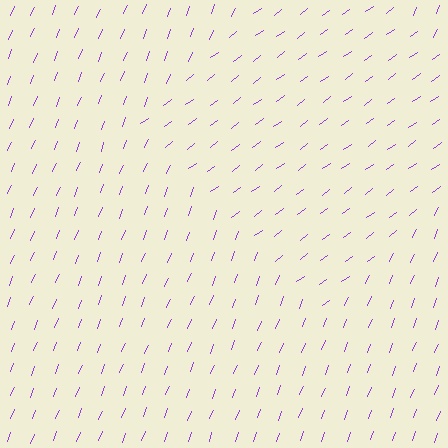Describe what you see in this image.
The image is filled with small purple line segments. A diamond region in the image has lines oriented differently from the surrounding lines, creating a visible texture boundary.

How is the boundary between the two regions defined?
The boundary is defined purely by a change in line orientation (approximately 32 degrees difference). All lines are the same color and thickness.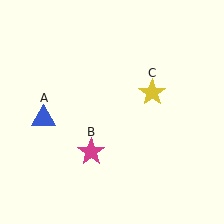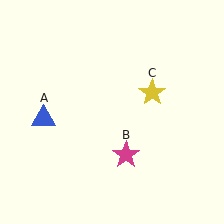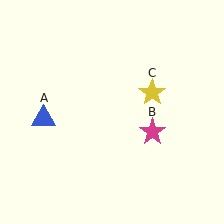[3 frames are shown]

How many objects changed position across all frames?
1 object changed position: magenta star (object B).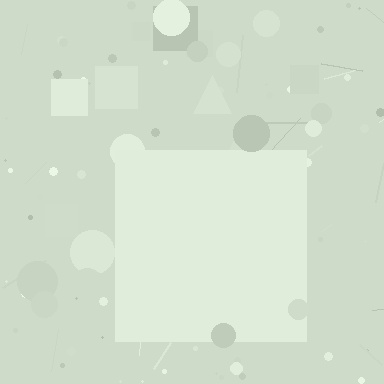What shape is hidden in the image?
A square is hidden in the image.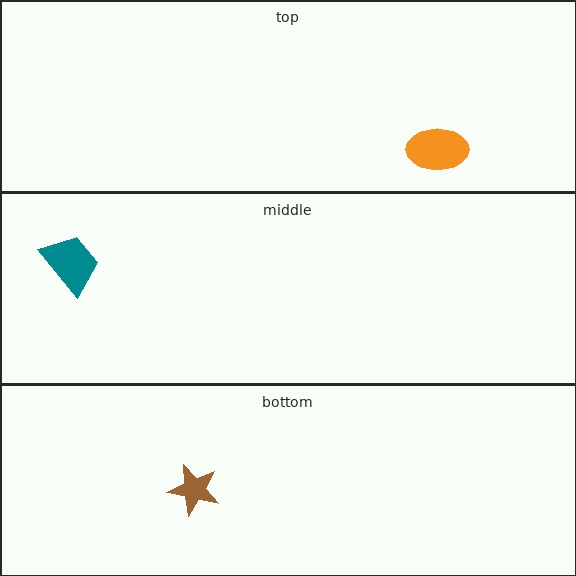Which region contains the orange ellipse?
The top region.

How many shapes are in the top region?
1.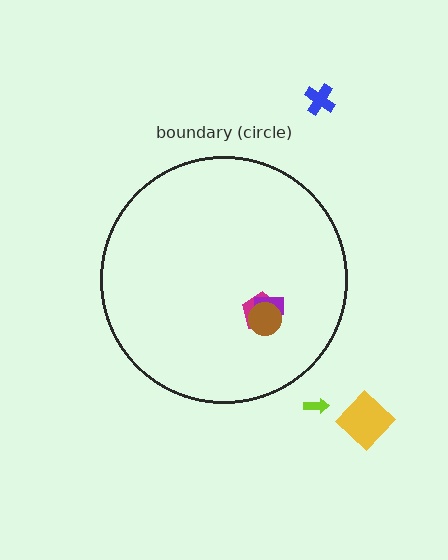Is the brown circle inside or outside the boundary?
Inside.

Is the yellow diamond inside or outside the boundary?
Outside.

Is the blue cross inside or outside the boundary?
Outside.